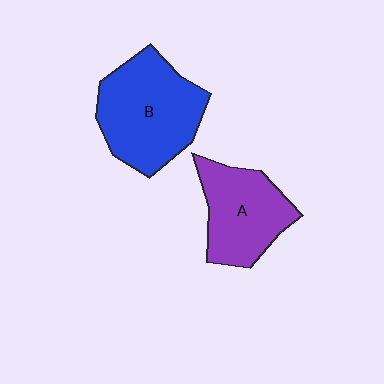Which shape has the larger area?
Shape B (blue).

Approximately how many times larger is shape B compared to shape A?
Approximately 1.3 times.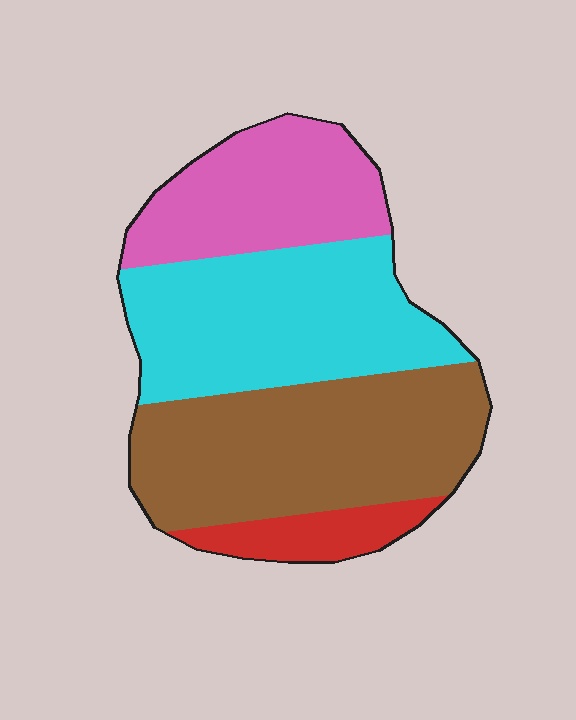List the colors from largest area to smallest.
From largest to smallest: brown, cyan, pink, red.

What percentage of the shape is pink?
Pink covers around 20% of the shape.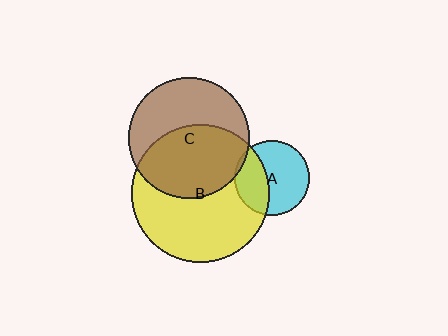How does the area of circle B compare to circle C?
Approximately 1.3 times.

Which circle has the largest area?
Circle B (yellow).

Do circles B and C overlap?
Yes.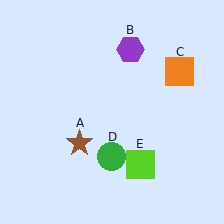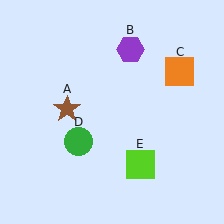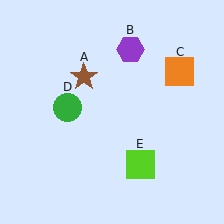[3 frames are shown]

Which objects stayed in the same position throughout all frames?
Purple hexagon (object B) and orange square (object C) and lime square (object E) remained stationary.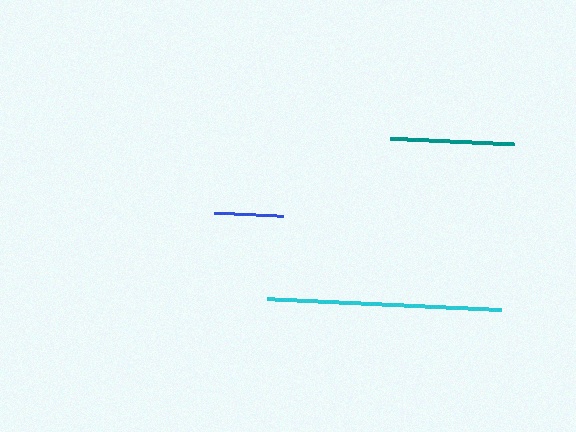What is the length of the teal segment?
The teal segment is approximately 124 pixels long.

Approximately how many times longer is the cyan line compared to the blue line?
The cyan line is approximately 3.4 times the length of the blue line.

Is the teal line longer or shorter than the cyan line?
The cyan line is longer than the teal line.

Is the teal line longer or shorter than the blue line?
The teal line is longer than the blue line.